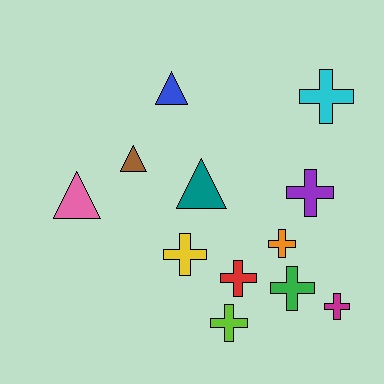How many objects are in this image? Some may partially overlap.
There are 12 objects.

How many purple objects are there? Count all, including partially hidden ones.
There is 1 purple object.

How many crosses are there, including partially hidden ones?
There are 8 crosses.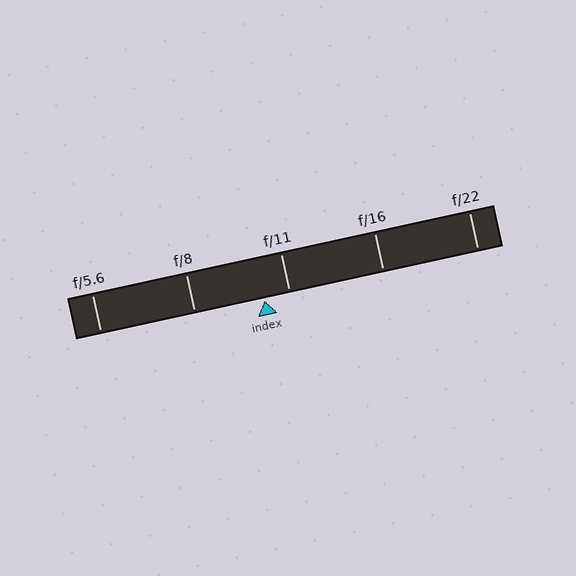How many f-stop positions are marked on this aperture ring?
There are 5 f-stop positions marked.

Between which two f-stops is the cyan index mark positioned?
The index mark is between f/8 and f/11.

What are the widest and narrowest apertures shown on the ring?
The widest aperture shown is f/5.6 and the narrowest is f/22.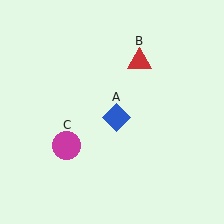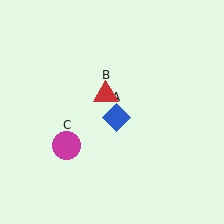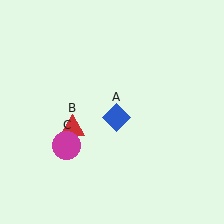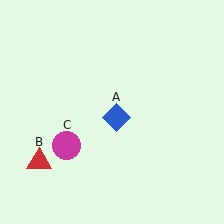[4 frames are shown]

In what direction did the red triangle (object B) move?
The red triangle (object B) moved down and to the left.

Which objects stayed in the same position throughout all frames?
Blue diamond (object A) and magenta circle (object C) remained stationary.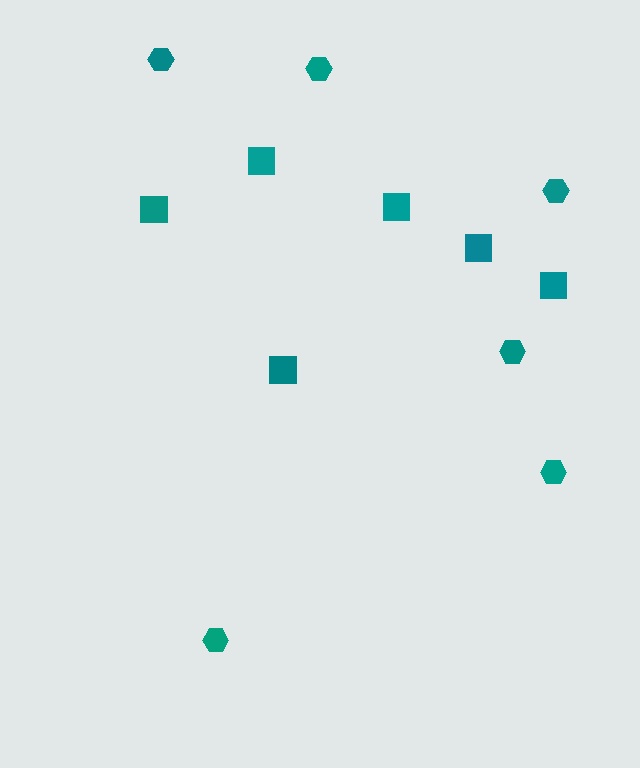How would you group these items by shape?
There are 2 groups: one group of hexagons (6) and one group of squares (6).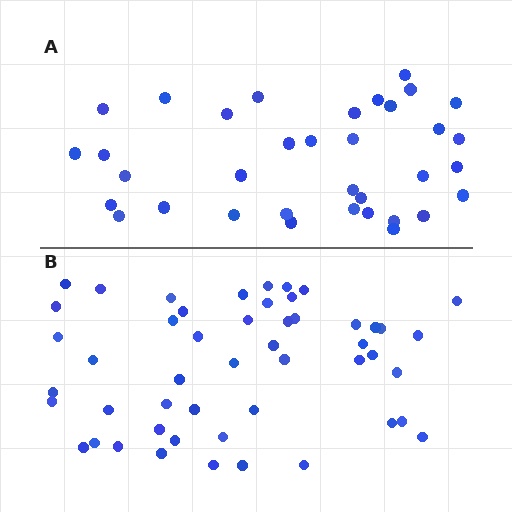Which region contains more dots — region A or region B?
Region B (the bottom region) has more dots.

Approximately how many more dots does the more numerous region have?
Region B has approximately 15 more dots than region A.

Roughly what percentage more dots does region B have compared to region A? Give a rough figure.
About 45% more.